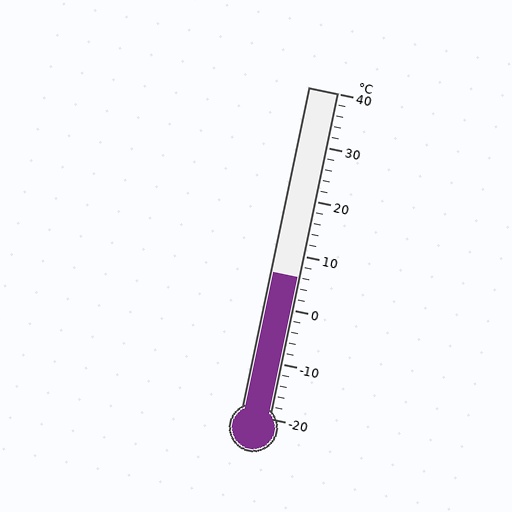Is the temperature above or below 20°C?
The temperature is below 20°C.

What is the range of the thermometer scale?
The thermometer scale ranges from -20°C to 40°C.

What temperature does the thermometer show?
The thermometer shows approximately 6°C.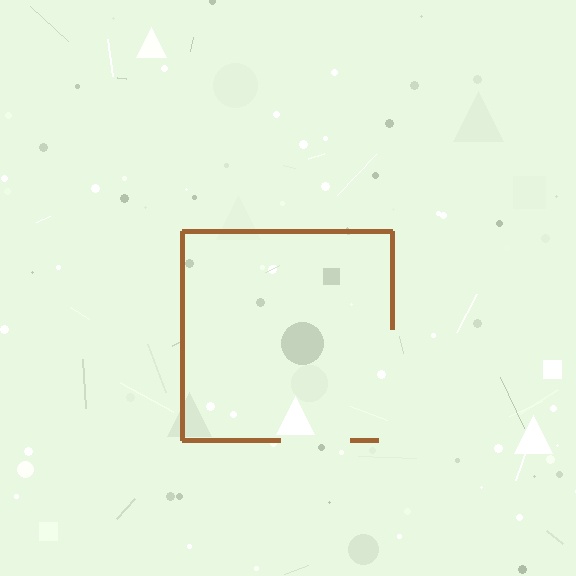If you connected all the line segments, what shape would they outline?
They would outline a square.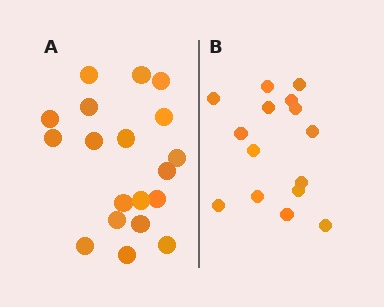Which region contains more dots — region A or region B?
Region A (the left region) has more dots.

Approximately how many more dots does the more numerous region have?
Region A has about 4 more dots than region B.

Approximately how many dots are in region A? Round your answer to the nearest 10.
About 20 dots. (The exact count is 19, which rounds to 20.)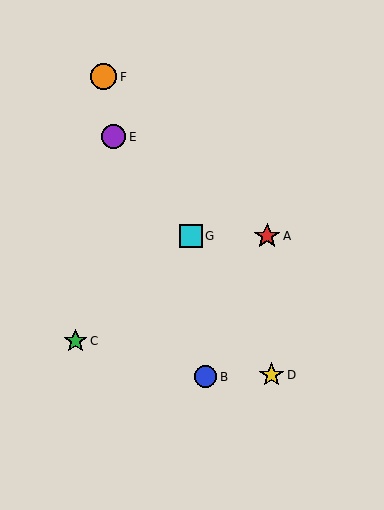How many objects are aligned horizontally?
2 objects (A, G) are aligned horizontally.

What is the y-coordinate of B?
Object B is at y≈377.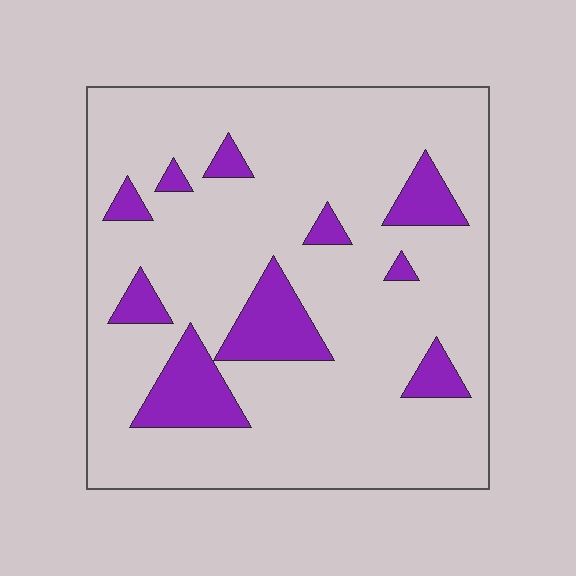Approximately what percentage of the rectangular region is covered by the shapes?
Approximately 15%.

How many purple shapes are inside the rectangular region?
10.